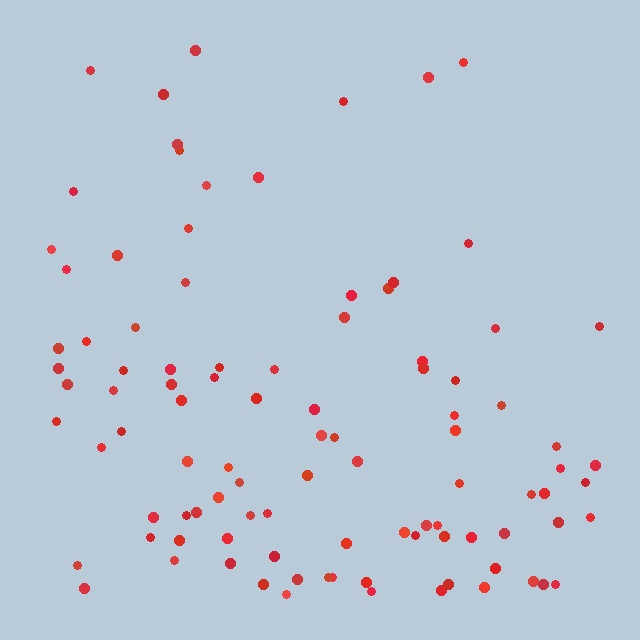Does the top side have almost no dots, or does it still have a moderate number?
Still a moderate number, just noticeably fewer than the bottom.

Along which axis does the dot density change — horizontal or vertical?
Vertical.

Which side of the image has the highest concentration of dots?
The bottom.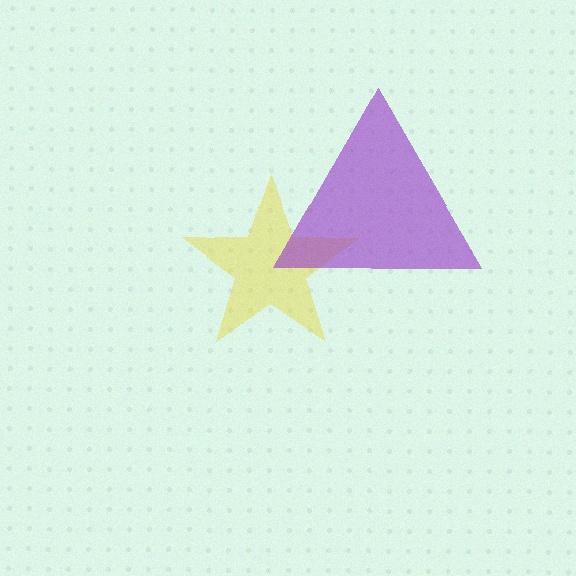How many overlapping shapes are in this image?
There are 2 overlapping shapes in the image.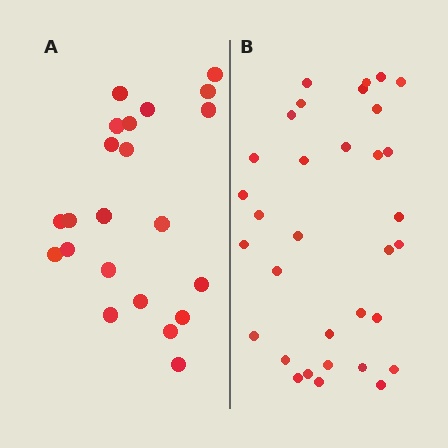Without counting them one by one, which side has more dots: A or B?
Region B (the right region) has more dots.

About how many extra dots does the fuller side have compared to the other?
Region B has roughly 12 or so more dots than region A.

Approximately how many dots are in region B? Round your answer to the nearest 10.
About 30 dots. (The exact count is 33, which rounds to 30.)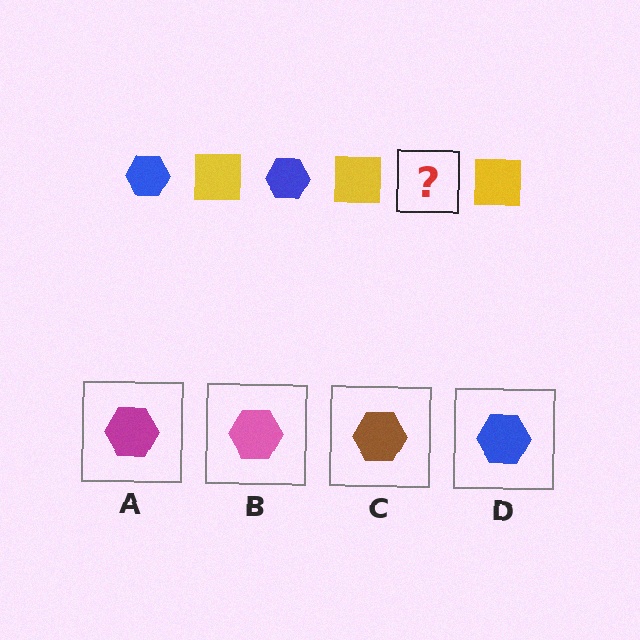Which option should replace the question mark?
Option D.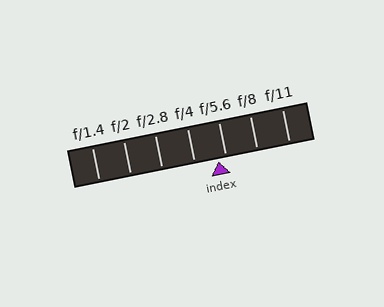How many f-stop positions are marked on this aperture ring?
There are 7 f-stop positions marked.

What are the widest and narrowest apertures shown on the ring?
The widest aperture shown is f/1.4 and the narrowest is f/11.